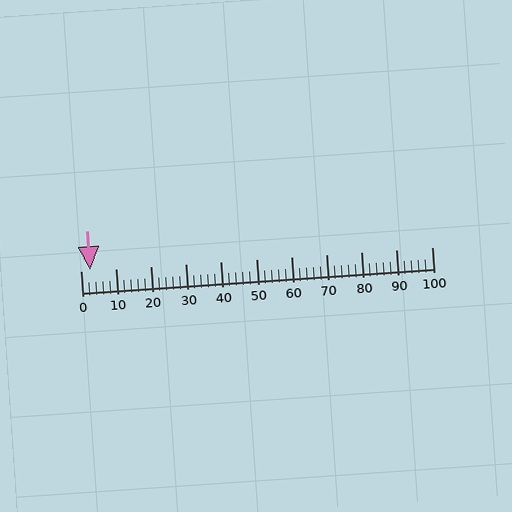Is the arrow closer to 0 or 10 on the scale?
The arrow is closer to 0.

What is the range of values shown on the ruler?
The ruler shows values from 0 to 100.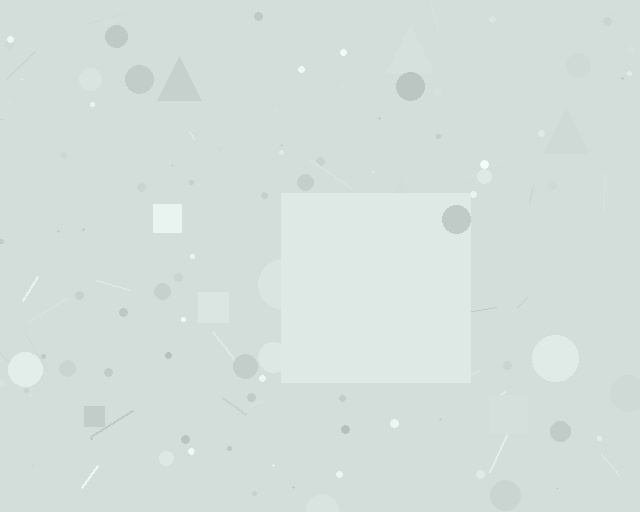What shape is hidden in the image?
A square is hidden in the image.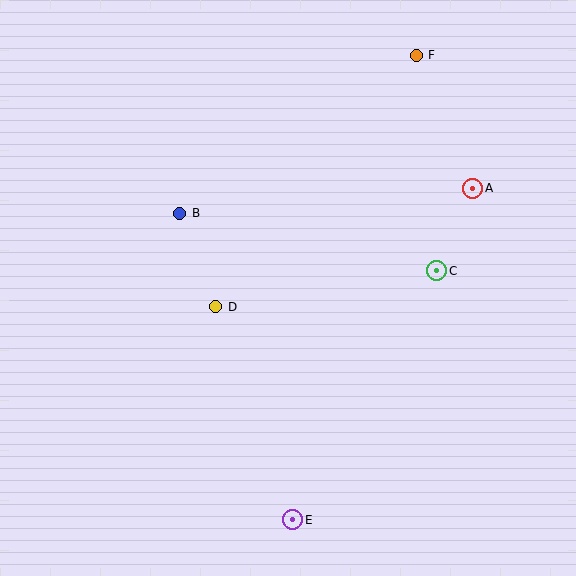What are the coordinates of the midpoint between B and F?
The midpoint between B and F is at (298, 134).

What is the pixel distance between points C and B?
The distance between C and B is 263 pixels.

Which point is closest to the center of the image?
Point D at (216, 307) is closest to the center.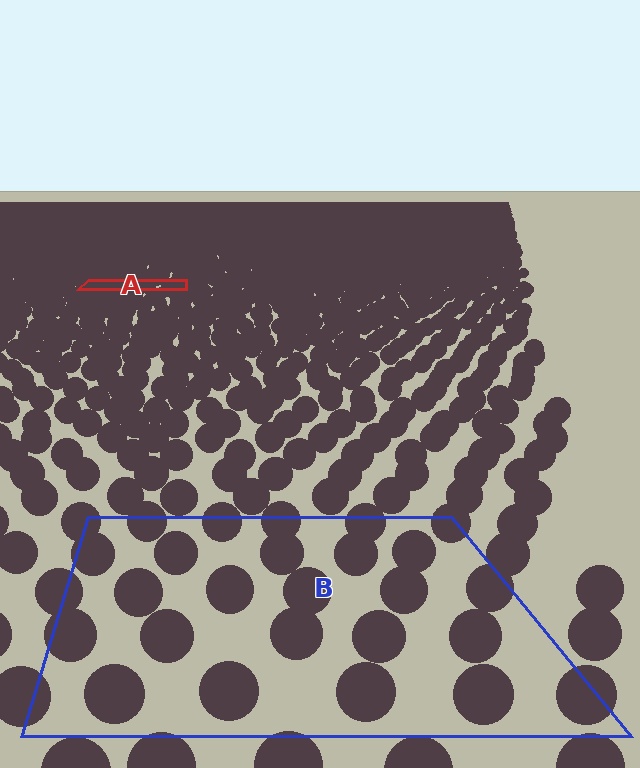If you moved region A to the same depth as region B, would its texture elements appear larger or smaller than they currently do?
They would appear larger. At a closer depth, the same texture elements are projected at a bigger on-screen size.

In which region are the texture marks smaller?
The texture marks are smaller in region A, because it is farther away.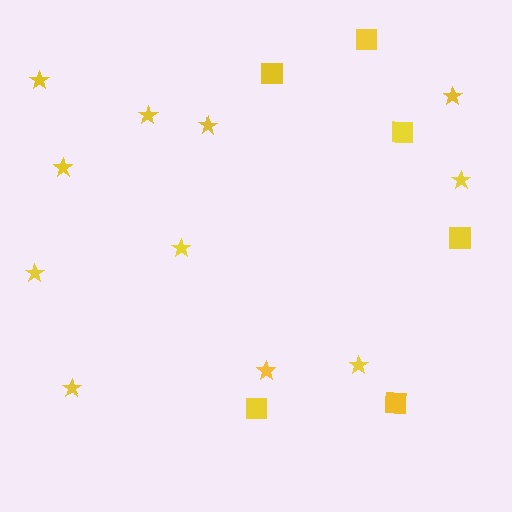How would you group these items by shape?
There are 2 groups: one group of squares (6) and one group of stars (11).